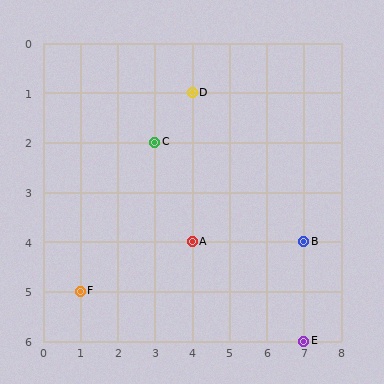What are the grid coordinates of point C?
Point C is at grid coordinates (3, 2).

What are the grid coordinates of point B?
Point B is at grid coordinates (7, 4).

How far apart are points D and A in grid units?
Points D and A are 3 rows apart.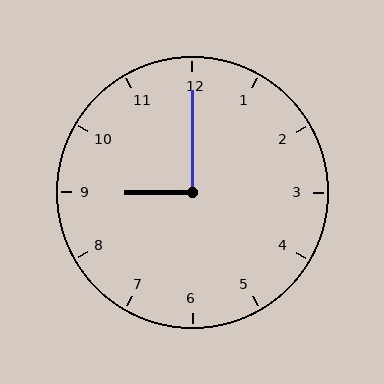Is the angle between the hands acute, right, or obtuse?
It is right.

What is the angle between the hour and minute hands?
Approximately 90 degrees.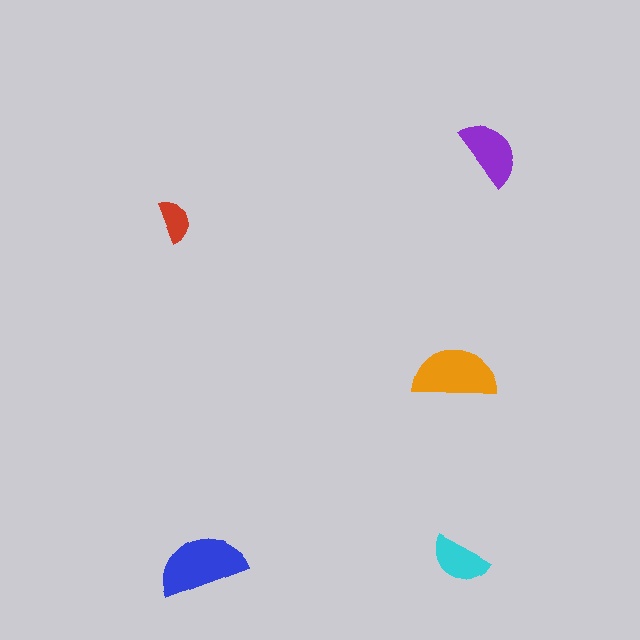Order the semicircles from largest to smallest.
the blue one, the orange one, the purple one, the cyan one, the red one.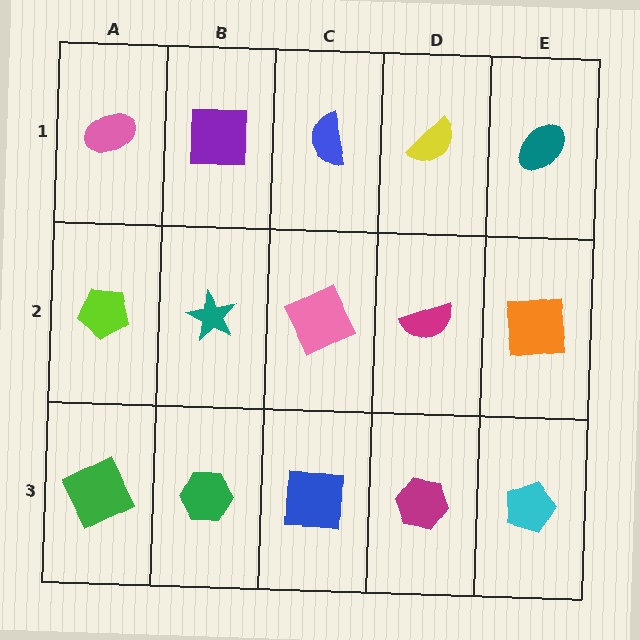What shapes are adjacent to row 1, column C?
A pink square (row 2, column C), a purple square (row 1, column B), a yellow semicircle (row 1, column D).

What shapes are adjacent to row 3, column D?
A magenta semicircle (row 2, column D), a blue square (row 3, column C), a cyan pentagon (row 3, column E).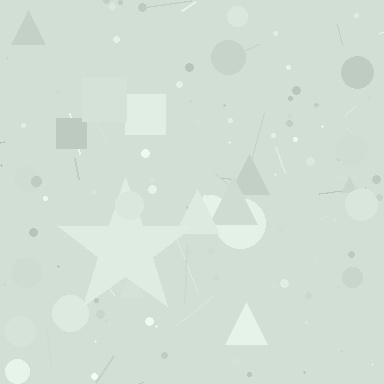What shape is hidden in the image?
A star is hidden in the image.